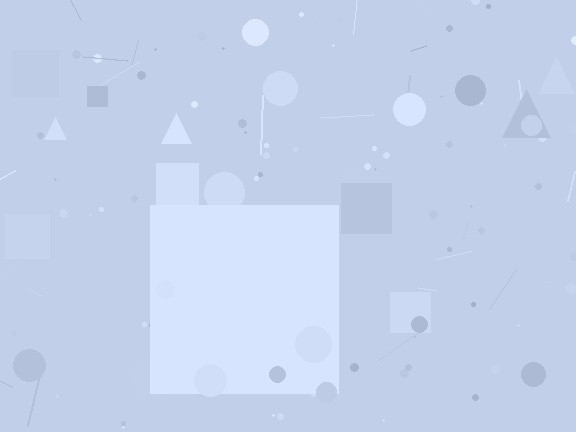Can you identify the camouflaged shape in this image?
The camouflaged shape is a square.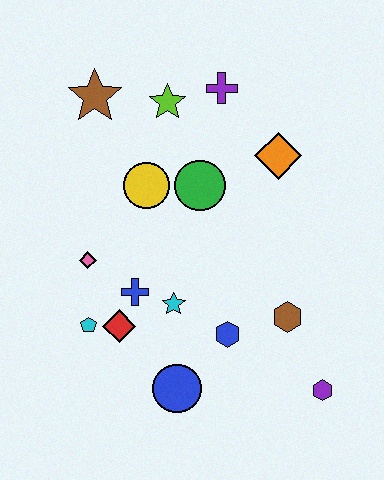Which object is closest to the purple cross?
The lime star is closest to the purple cross.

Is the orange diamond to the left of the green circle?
No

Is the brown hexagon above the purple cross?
No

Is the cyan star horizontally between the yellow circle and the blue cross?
No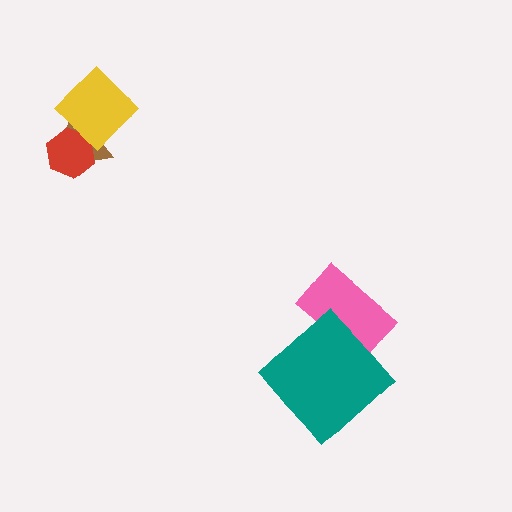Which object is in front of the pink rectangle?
The teal diamond is in front of the pink rectangle.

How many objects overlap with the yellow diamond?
2 objects overlap with the yellow diamond.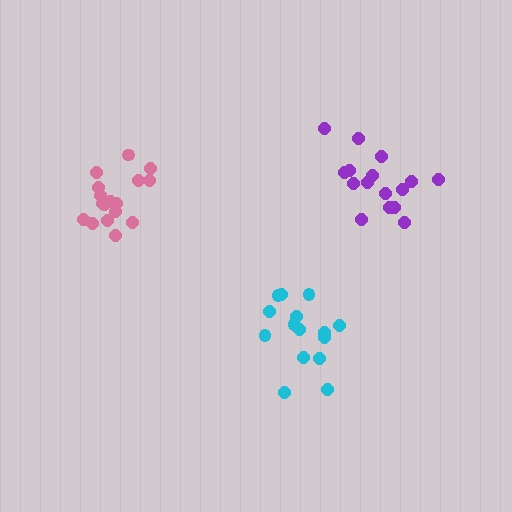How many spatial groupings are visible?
There are 3 spatial groupings.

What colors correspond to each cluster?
The clusters are colored: purple, cyan, pink.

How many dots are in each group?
Group 1: 16 dots, Group 2: 15 dots, Group 3: 18 dots (49 total).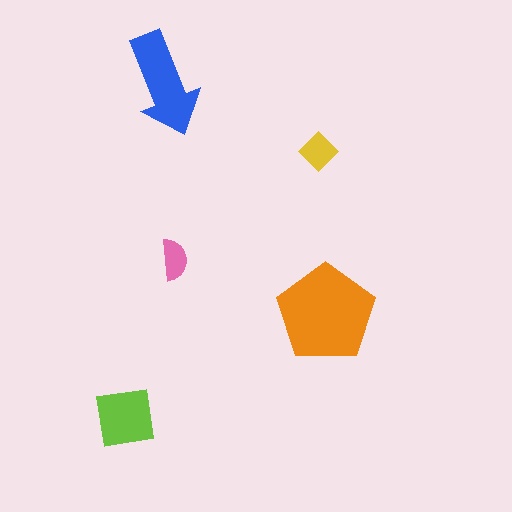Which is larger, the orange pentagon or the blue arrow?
The orange pentagon.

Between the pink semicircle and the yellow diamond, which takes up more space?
The yellow diamond.